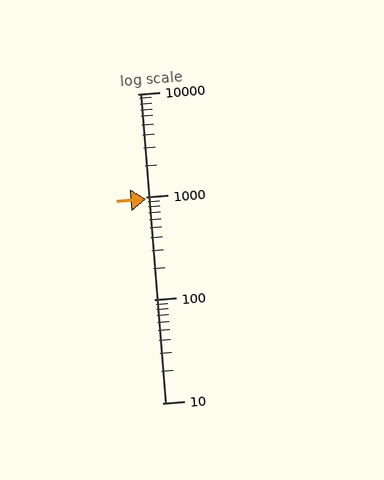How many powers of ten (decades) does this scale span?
The scale spans 3 decades, from 10 to 10000.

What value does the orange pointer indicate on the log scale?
The pointer indicates approximately 960.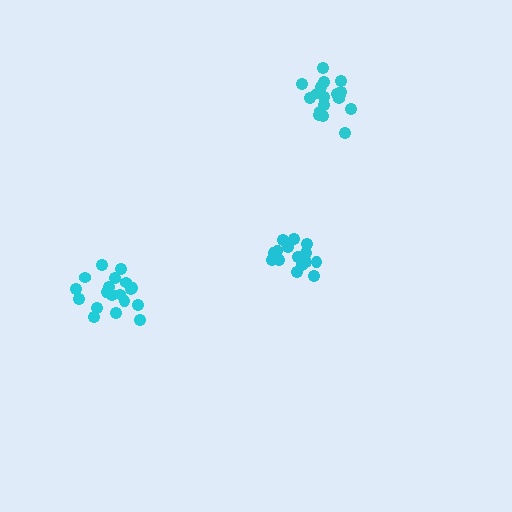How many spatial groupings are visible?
There are 3 spatial groupings.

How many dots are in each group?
Group 1: 19 dots, Group 2: 15 dots, Group 3: 18 dots (52 total).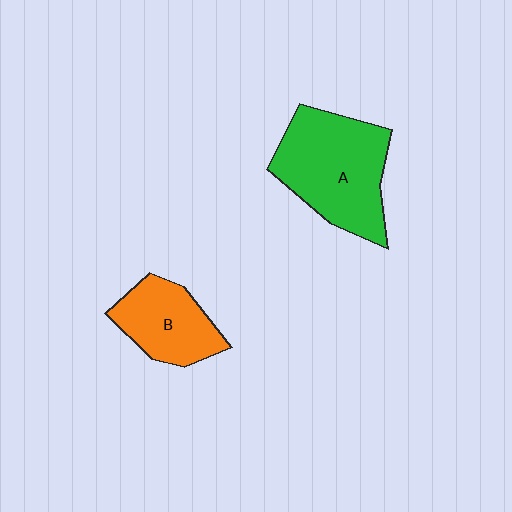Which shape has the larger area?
Shape A (green).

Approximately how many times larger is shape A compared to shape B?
Approximately 1.7 times.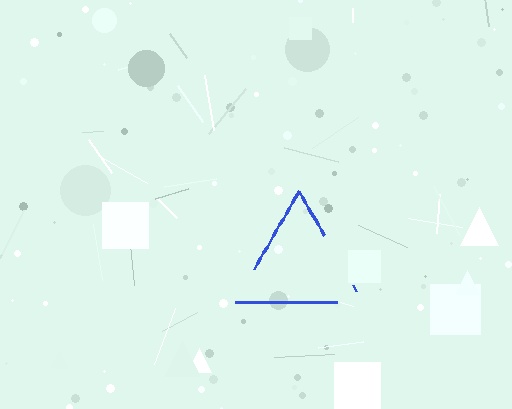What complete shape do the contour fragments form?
The contour fragments form a triangle.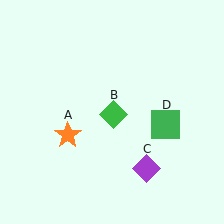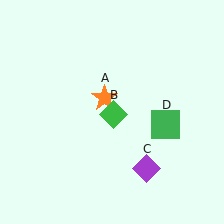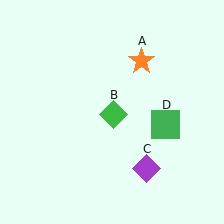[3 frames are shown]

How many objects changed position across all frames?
1 object changed position: orange star (object A).